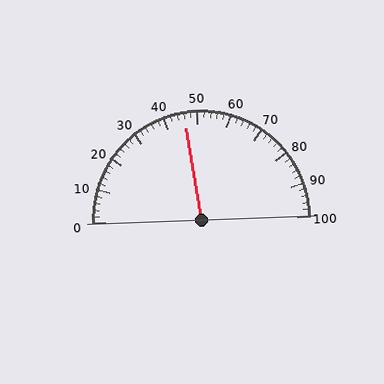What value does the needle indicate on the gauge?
The needle indicates approximately 46.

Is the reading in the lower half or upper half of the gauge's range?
The reading is in the lower half of the range (0 to 100).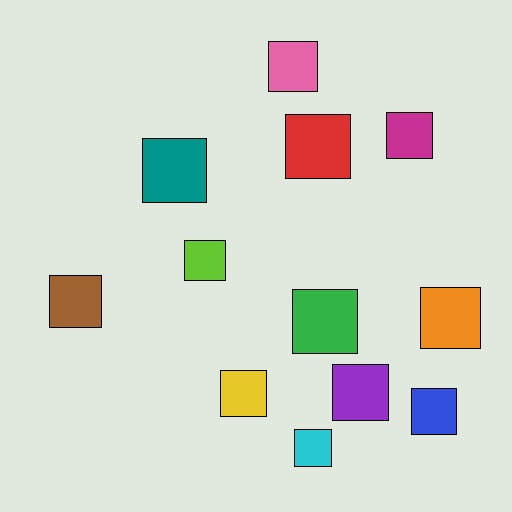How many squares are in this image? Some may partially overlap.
There are 12 squares.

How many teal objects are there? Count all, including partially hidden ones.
There is 1 teal object.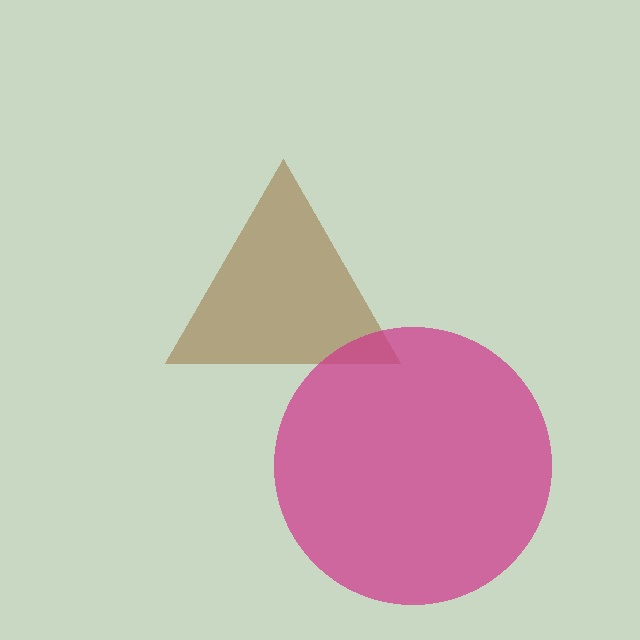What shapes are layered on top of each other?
The layered shapes are: a brown triangle, a magenta circle.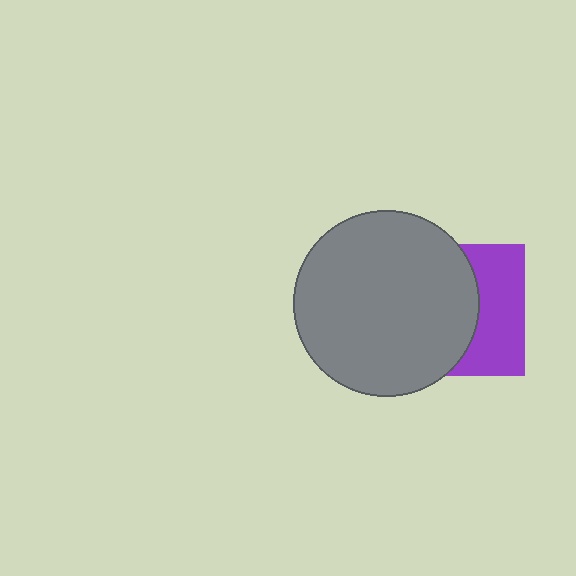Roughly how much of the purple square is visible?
A small part of it is visible (roughly 41%).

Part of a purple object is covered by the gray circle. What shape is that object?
It is a square.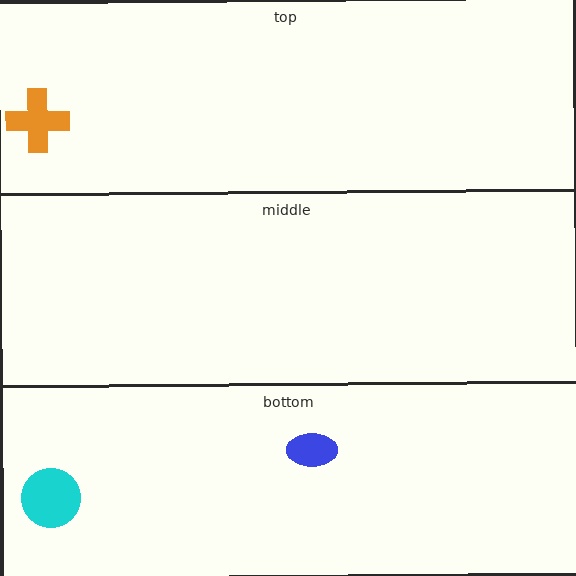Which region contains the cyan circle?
The bottom region.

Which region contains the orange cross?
The top region.